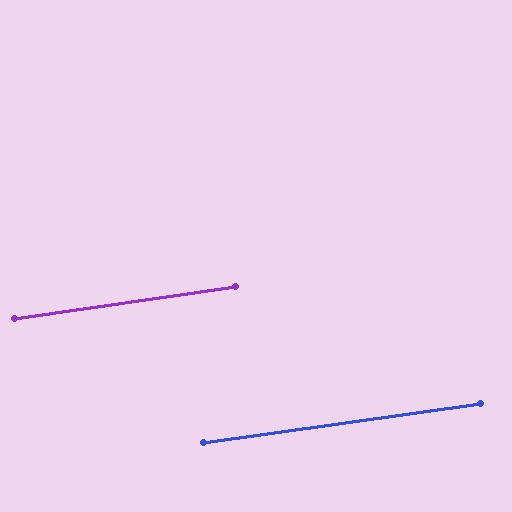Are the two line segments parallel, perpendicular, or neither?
Parallel — their directions differ by only 0.1°.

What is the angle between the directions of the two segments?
Approximately 0 degrees.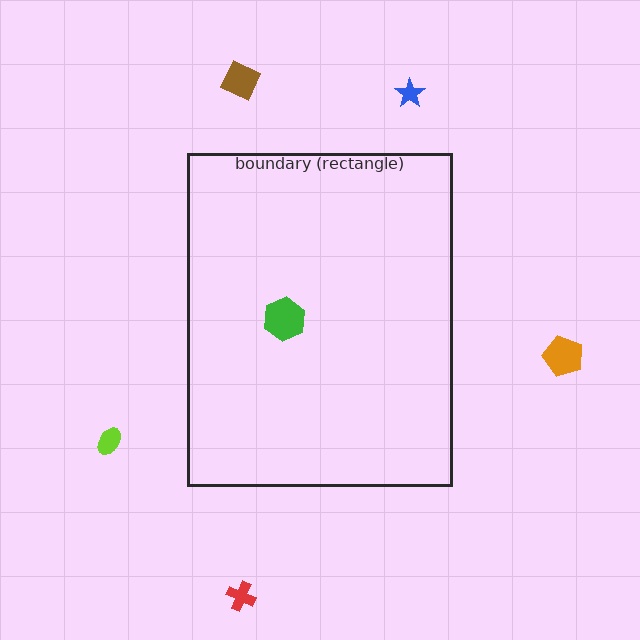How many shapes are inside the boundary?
1 inside, 5 outside.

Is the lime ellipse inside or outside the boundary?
Outside.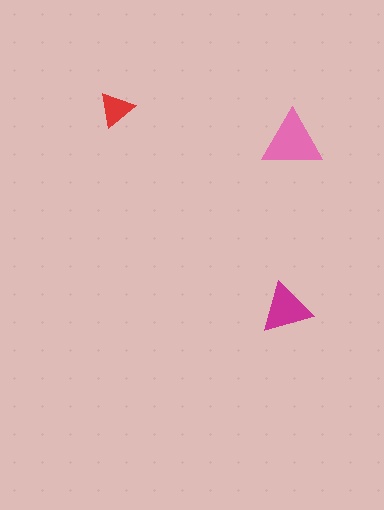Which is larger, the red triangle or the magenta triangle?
The magenta one.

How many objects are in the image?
There are 3 objects in the image.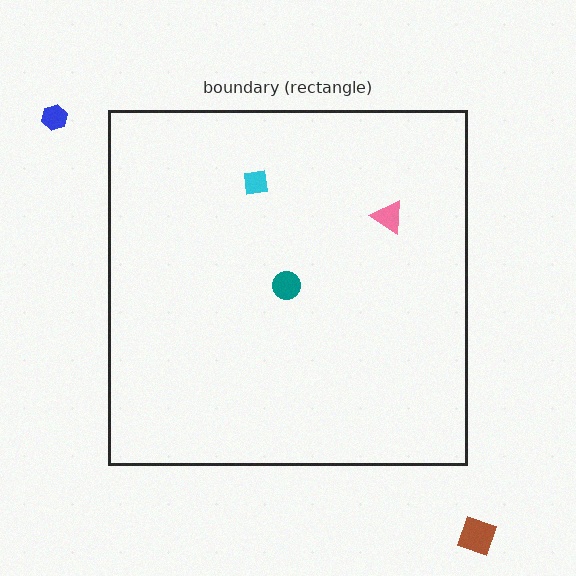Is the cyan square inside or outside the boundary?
Inside.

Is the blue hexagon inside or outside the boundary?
Outside.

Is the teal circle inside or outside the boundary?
Inside.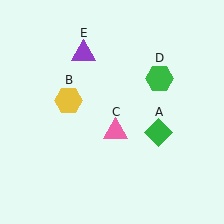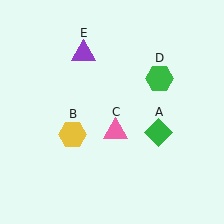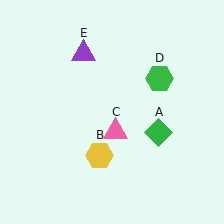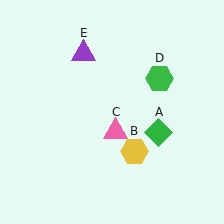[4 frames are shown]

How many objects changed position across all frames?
1 object changed position: yellow hexagon (object B).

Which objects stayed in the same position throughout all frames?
Green diamond (object A) and pink triangle (object C) and green hexagon (object D) and purple triangle (object E) remained stationary.